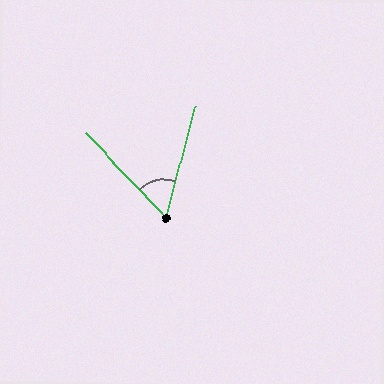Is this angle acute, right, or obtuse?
It is acute.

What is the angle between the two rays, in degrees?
Approximately 58 degrees.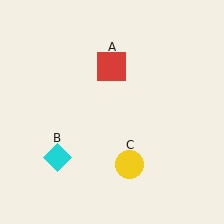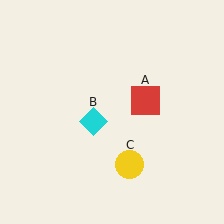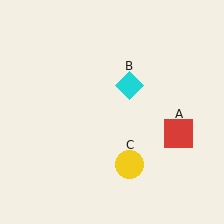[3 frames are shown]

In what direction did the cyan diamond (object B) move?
The cyan diamond (object B) moved up and to the right.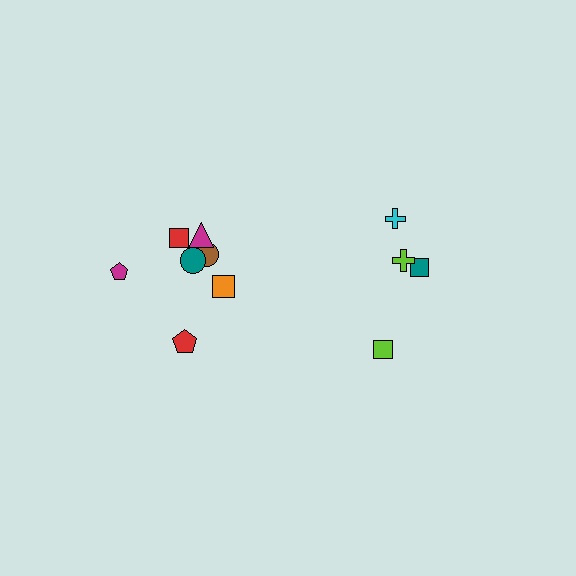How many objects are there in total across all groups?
There are 11 objects.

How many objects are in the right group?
There are 4 objects.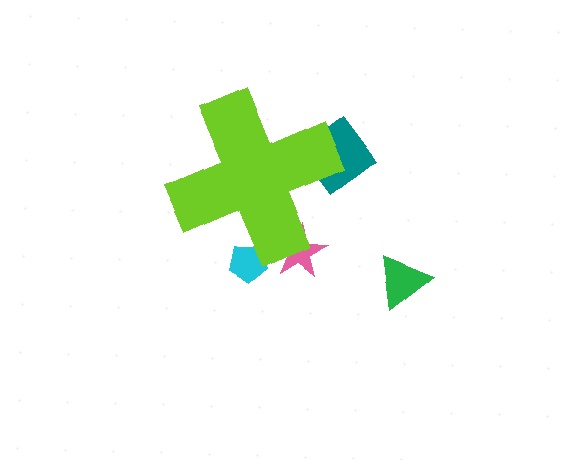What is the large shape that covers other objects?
A lime cross.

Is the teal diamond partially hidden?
Yes, the teal diamond is partially hidden behind the lime cross.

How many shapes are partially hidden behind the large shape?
3 shapes are partially hidden.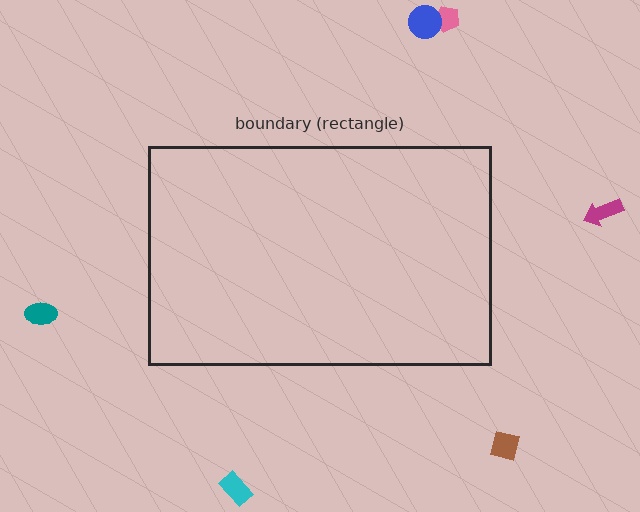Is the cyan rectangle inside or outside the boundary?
Outside.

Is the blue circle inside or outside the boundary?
Outside.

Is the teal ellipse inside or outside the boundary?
Outside.